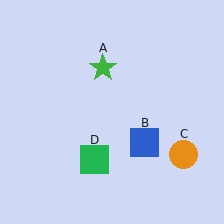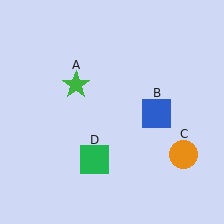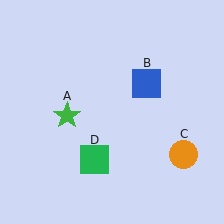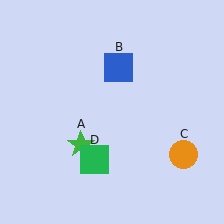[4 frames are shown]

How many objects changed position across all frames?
2 objects changed position: green star (object A), blue square (object B).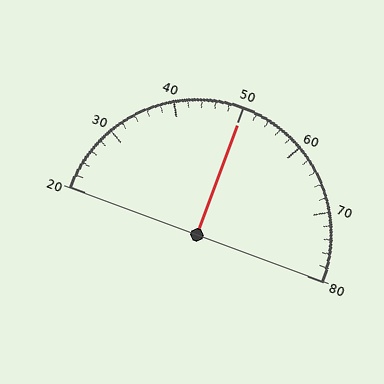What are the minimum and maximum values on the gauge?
The gauge ranges from 20 to 80.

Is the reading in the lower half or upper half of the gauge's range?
The reading is in the upper half of the range (20 to 80).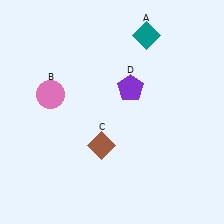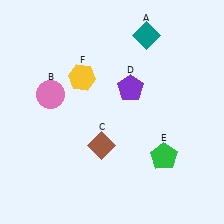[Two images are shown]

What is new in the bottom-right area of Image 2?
A green pentagon (E) was added in the bottom-right area of Image 2.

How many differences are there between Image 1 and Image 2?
There are 2 differences between the two images.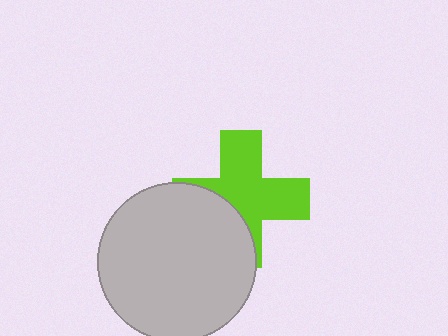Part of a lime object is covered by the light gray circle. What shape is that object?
It is a cross.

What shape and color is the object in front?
The object in front is a light gray circle.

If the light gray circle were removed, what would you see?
You would see the complete lime cross.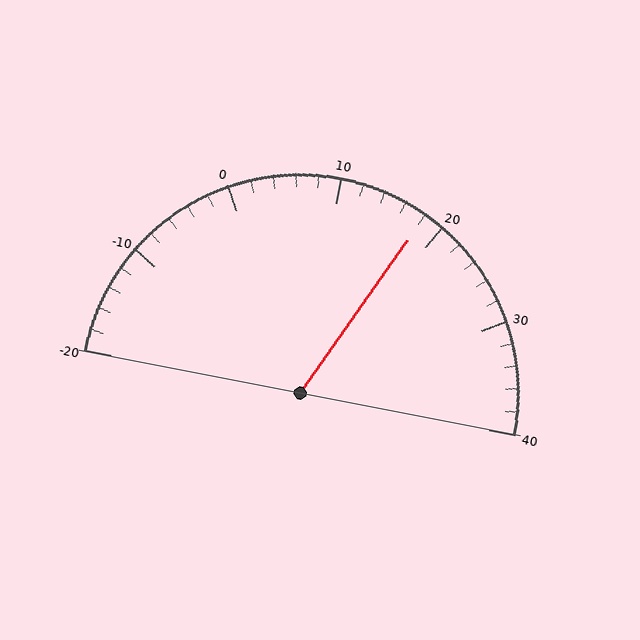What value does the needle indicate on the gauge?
The needle indicates approximately 18.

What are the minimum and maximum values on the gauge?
The gauge ranges from -20 to 40.